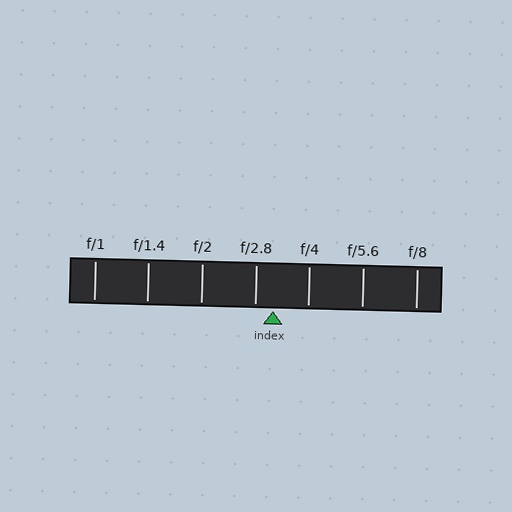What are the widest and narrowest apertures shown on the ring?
The widest aperture shown is f/1 and the narrowest is f/8.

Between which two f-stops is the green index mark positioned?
The index mark is between f/2.8 and f/4.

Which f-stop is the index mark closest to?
The index mark is closest to f/2.8.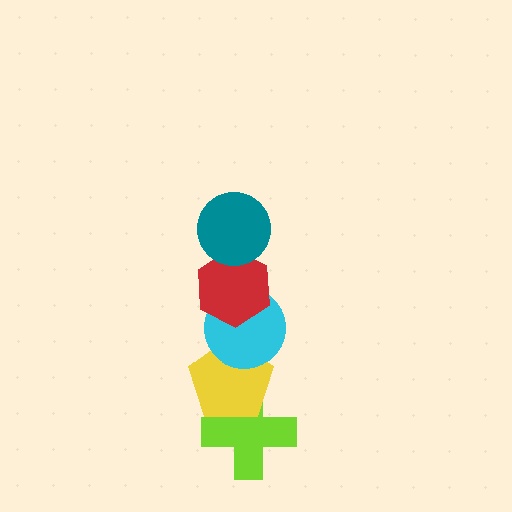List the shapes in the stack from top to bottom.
From top to bottom: the teal circle, the red hexagon, the cyan circle, the yellow pentagon, the lime cross.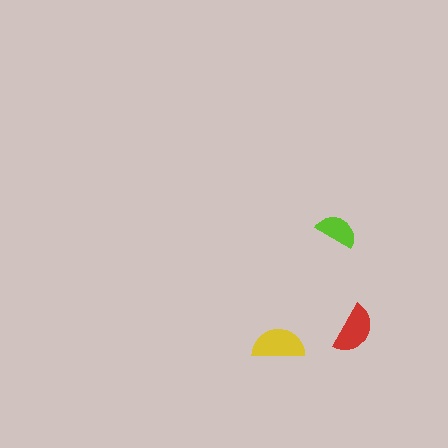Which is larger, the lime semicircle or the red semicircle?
The red one.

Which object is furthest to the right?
The red semicircle is rightmost.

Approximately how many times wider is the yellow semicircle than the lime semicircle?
About 1.5 times wider.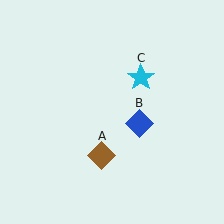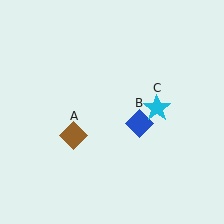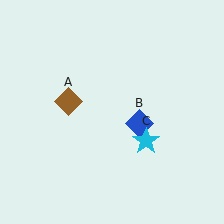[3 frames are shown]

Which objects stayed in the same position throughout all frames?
Blue diamond (object B) remained stationary.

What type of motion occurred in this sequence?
The brown diamond (object A), cyan star (object C) rotated clockwise around the center of the scene.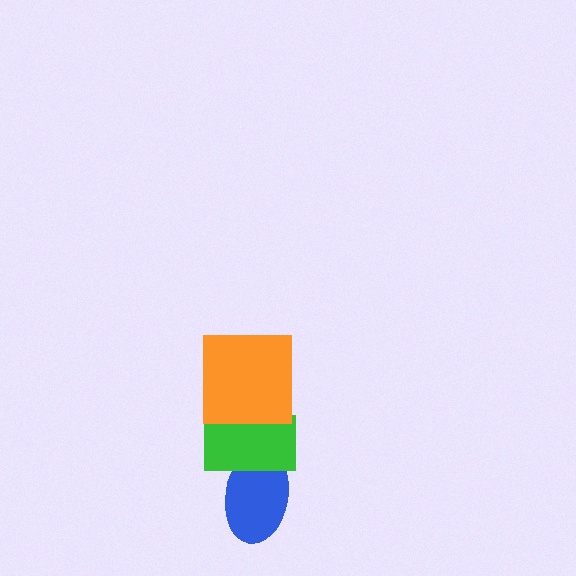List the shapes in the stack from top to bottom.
From top to bottom: the orange square, the green rectangle, the blue ellipse.